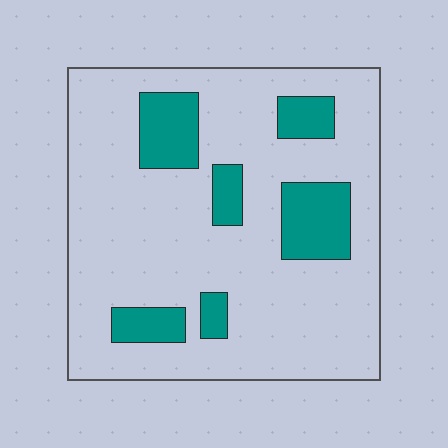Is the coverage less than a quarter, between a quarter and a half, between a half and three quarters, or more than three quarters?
Less than a quarter.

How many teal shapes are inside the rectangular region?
6.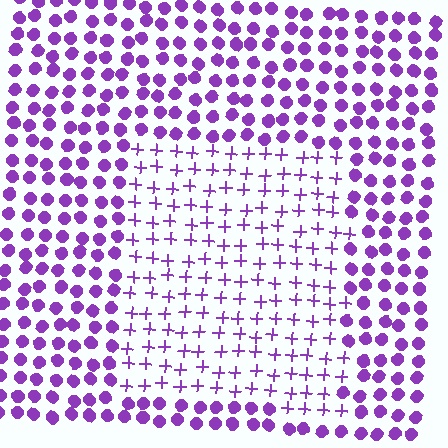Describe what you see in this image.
The image is filled with small purple elements arranged in a uniform grid. A rectangle-shaped region contains plus signs, while the surrounding area contains circles. The boundary is defined purely by the change in element shape.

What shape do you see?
I see a rectangle.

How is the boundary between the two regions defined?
The boundary is defined by a change in element shape: plus signs inside vs. circles outside. All elements share the same color and spacing.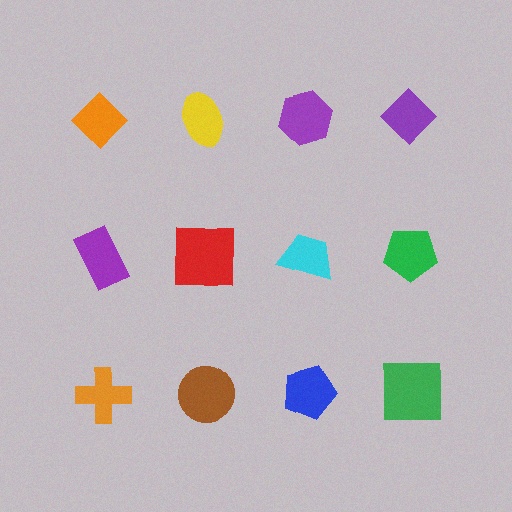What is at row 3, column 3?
A blue pentagon.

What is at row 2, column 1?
A purple rectangle.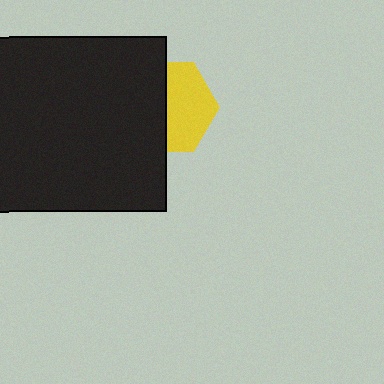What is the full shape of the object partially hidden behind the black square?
The partially hidden object is a yellow hexagon.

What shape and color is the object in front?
The object in front is a black square.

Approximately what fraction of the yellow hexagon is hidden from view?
Roughly 50% of the yellow hexagon is hidden behind the black square.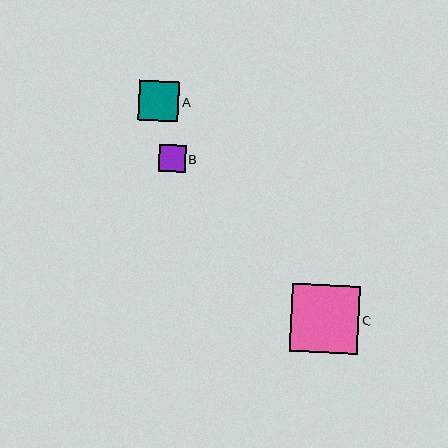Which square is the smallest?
Square B is the smallest with a size of approximately 27 pixels.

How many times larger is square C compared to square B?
Square C is approximately 2.6 times the size of square B.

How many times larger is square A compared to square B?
Square A is approximately 1.5 times the size of square B.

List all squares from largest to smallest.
From largest to smallest: C, A, B.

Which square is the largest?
Square C is the largest with a size of approximately 68 pixels.